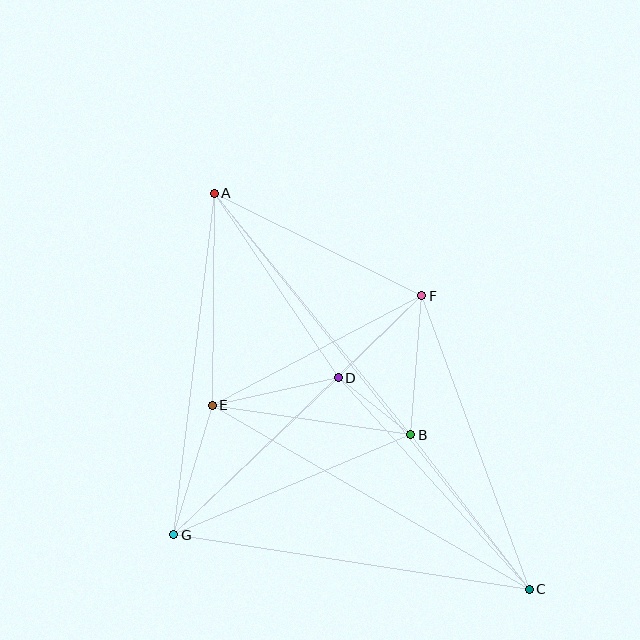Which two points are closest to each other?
Points B and D are closest to each other.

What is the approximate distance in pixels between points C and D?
The distance between C and D is approximately 285 pixels.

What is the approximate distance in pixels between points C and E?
The distance between C and E is approximately 367 pixels.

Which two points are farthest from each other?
Points A and C are farthest from each other.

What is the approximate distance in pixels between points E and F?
The distance between E and F is approximately 236 pixels.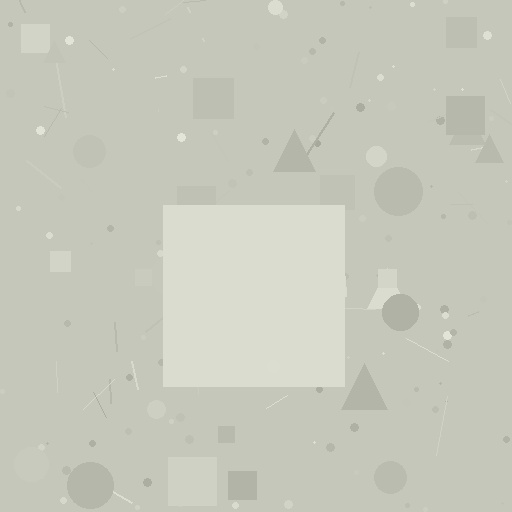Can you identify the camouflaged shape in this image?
The camouflaged shape is a square.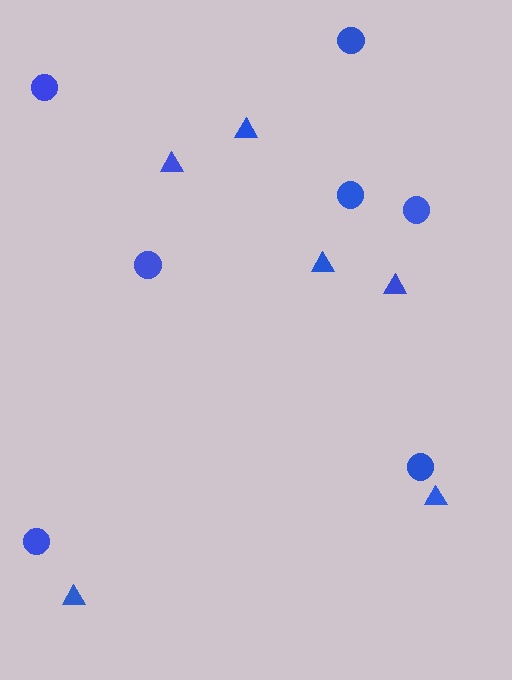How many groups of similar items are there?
There are 2 groups: one group of triangles (6) and one group of circles (7).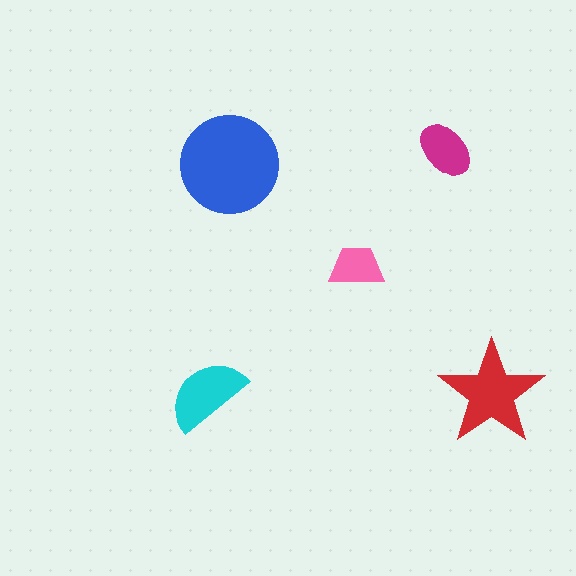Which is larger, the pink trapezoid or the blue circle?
The blue circle.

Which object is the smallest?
The pink trapezoid.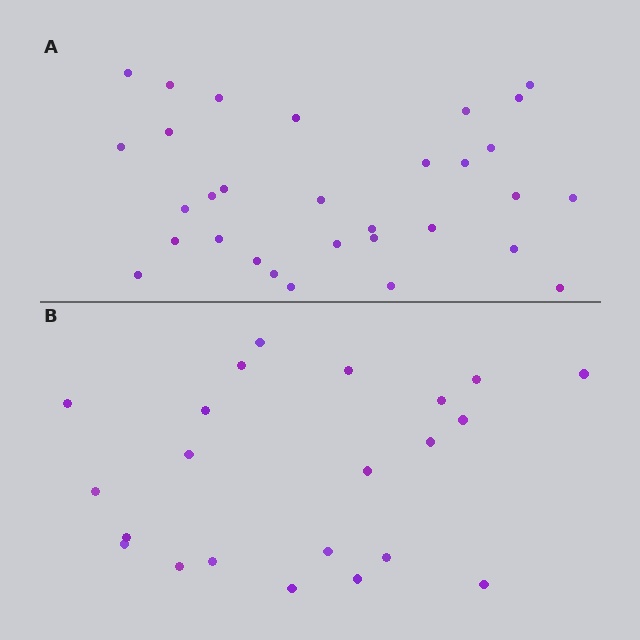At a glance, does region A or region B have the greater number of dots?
Region A (the top region) has more dots.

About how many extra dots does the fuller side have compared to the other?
Region A has roughly 8 or so more dots than region B.